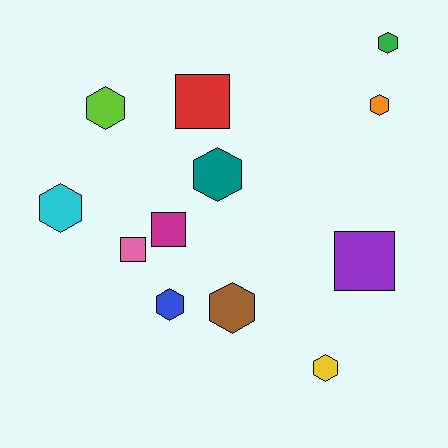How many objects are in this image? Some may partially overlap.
There are 12 objects.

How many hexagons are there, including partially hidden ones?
There are 8 hexagons.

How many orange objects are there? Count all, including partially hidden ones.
There is 1 orange object.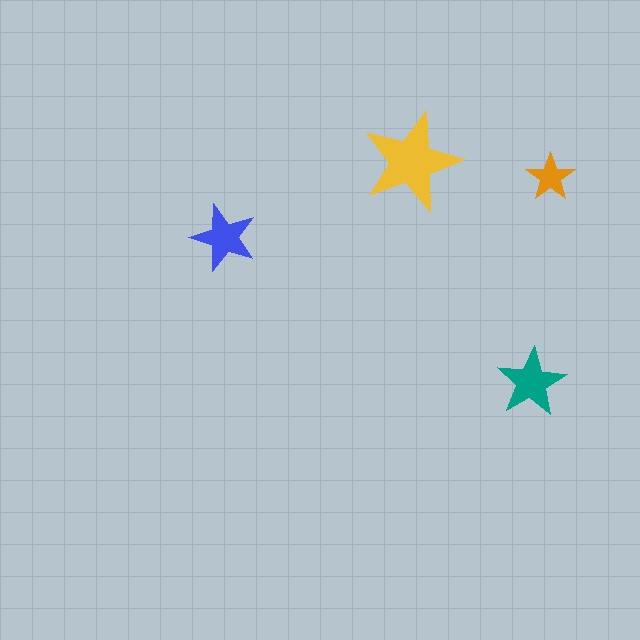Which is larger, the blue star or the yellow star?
The yellow one.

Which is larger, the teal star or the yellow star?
The yellow one.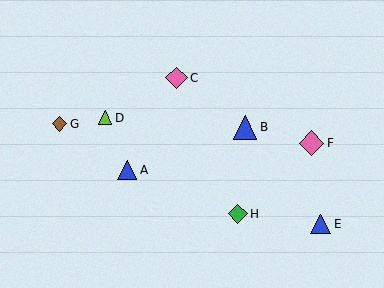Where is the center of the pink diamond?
The center of the pink diamond is at (177, 78).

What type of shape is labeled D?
Shape D is a lime triangle.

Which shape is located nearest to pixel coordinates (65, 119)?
The brown diamond (labeled G) at (59, 124) is nearest to that location.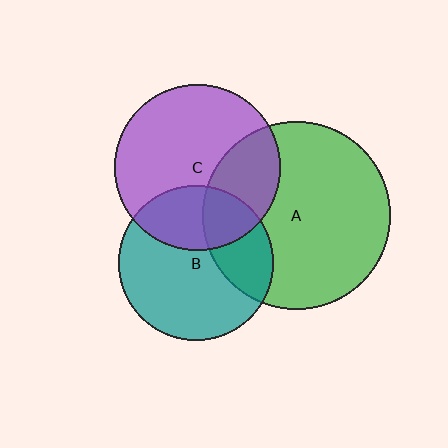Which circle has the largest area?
Circle A (green).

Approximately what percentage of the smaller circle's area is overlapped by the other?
Approximately 30%.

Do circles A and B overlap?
Yes.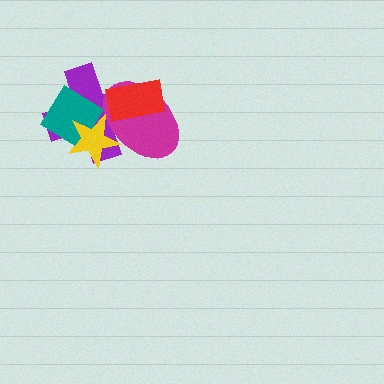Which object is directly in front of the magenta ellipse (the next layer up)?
The red rectangle is directly in front of the magenta ellipse.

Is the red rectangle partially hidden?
No, no other shape covers it.